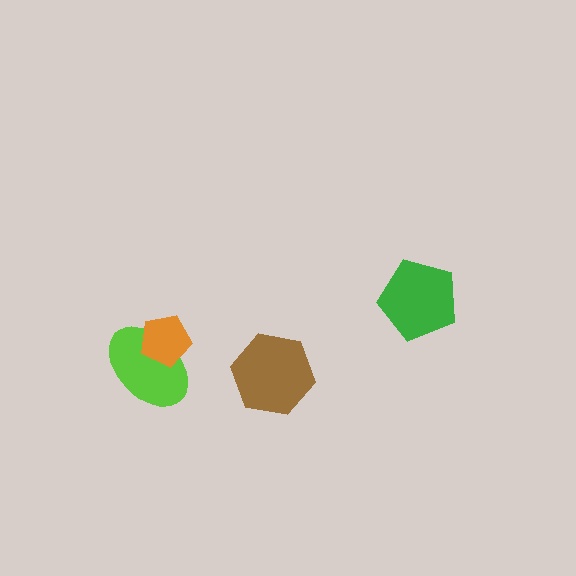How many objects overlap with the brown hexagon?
0 objects overlap with the brown hexagon.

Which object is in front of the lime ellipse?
The orange pentagon is in front of the lime ellipse.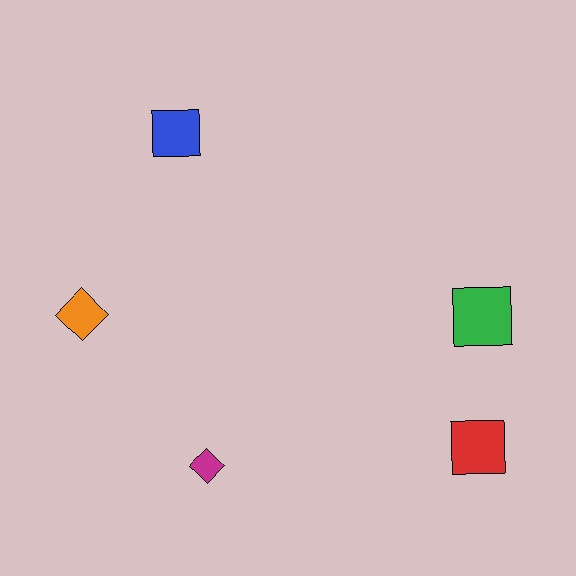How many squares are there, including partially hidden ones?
There are 3 squares.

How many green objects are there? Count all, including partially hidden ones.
There is 1 green object.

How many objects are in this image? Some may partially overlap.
There are 5 objects.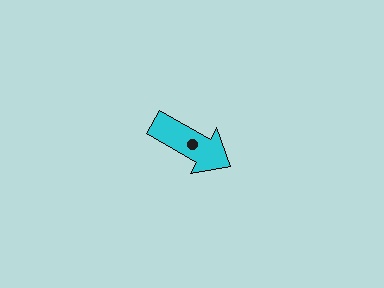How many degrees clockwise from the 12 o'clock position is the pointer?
Approximately 120 degrees.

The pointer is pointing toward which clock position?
Roughly 4 o'clock.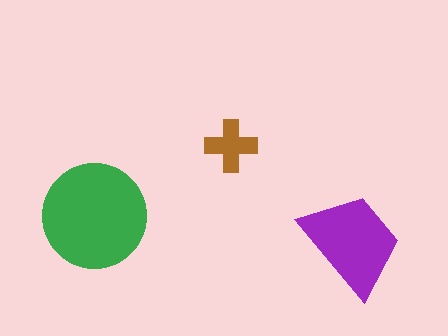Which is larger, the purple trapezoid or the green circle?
The green circle.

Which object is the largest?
The green circle.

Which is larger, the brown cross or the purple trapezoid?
The purple trapezoid.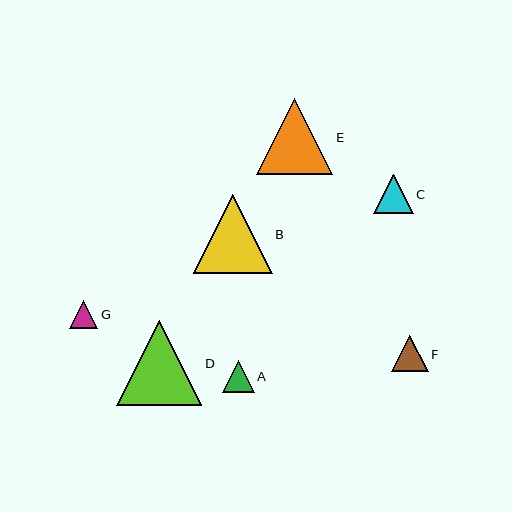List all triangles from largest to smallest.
From largest to smallest: D, B, E, C, F, A, G.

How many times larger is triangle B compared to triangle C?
Triangle B is approximately 2.0 times the size of triangle C.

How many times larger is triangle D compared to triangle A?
Triangle D is approximately 2.7 times the size of triangle A.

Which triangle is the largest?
Triangle D is the largest with a size of approximately 85 pixels.